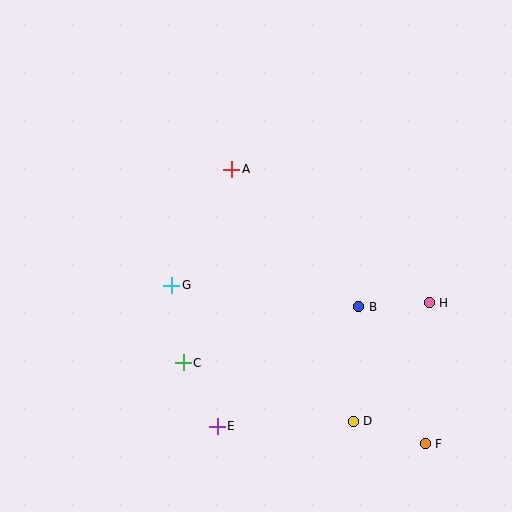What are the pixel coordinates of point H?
Point H is at (429, 303).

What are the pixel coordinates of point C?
Point C is at (183, 363).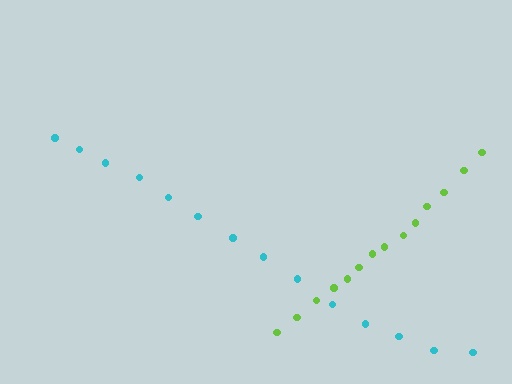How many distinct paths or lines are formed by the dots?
There are 2 distinct paths.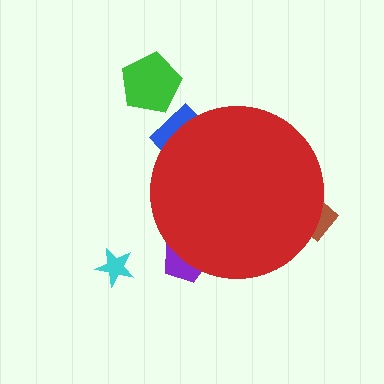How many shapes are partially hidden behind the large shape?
3 shapes are partially hidden.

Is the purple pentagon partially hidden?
Yes, the purple pentagon is partially hidden behind the red circle.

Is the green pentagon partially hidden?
No, the green pentagon is fully visible.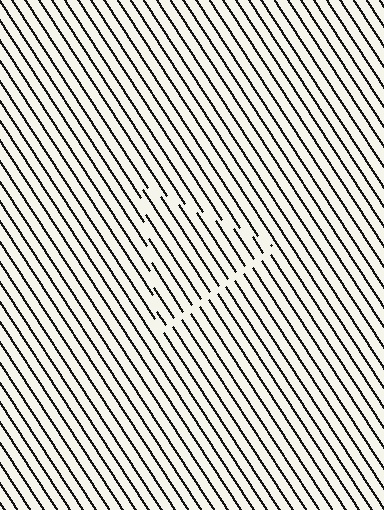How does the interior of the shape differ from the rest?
The interior of the shape contains the same grating, shifted by half a period — the contour is defined by the phase discontinuity where line-ends from the inner and outer gratings abut.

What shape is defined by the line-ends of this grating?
An illusory triangle. The interior of the shape contains the same grating, shifted by half a period — the contour is defined by the phase discontinuity where line-ends from the inner and outer gratings abut.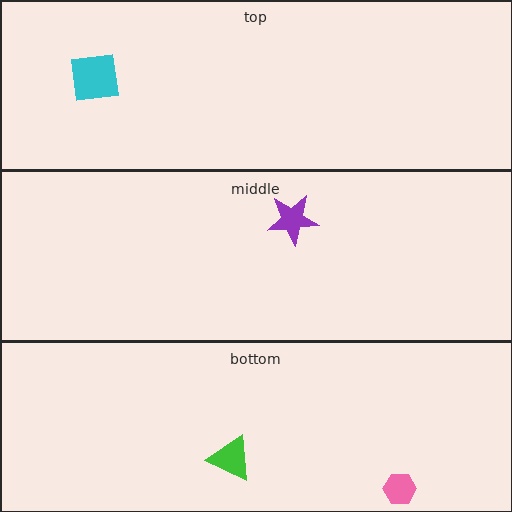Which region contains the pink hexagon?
The bottom region.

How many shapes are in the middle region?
1.